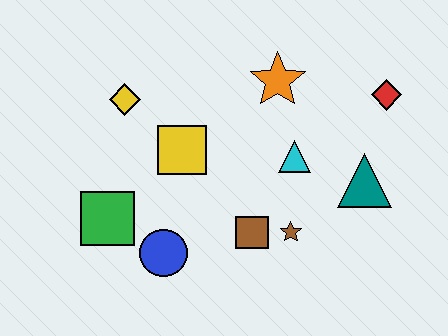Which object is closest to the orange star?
The cyan triangle is closest to the orange star.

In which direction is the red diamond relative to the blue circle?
The red diamond is to the right of the blue circle.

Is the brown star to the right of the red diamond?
No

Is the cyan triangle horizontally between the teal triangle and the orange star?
Yes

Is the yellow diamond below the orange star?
Yes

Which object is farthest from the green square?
The red diamond is farthest from the green square.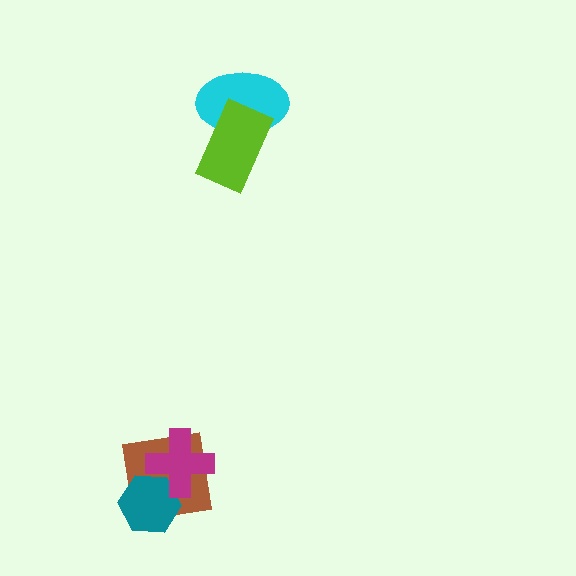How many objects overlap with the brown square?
2 objects overlap with the brown square.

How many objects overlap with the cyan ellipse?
1 object overlaps with the cyan ellipse.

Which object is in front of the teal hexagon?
The magenta cross is in front of the teal hexagon.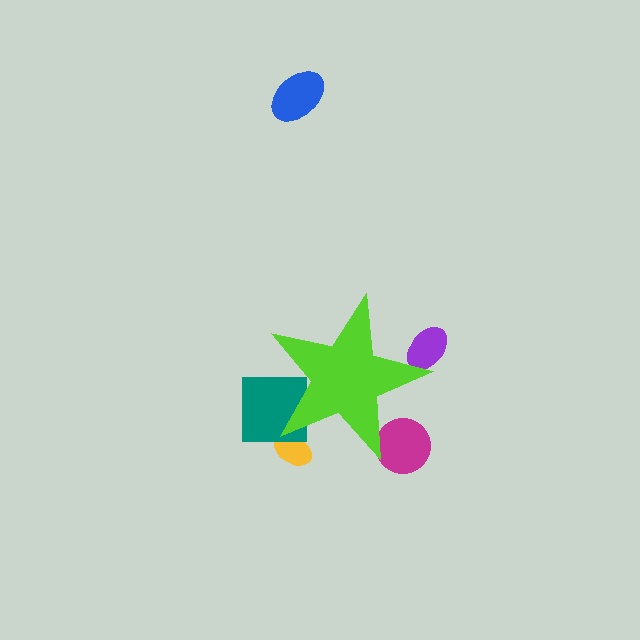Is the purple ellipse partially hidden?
Yes, the purple ellipse is partially hidden behind the lime star.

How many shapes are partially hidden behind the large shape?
4 shapes are partially hidden.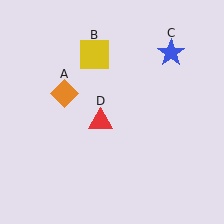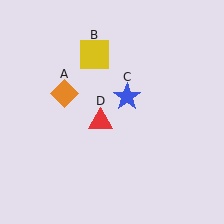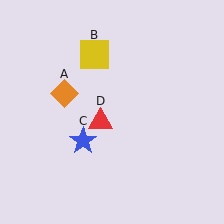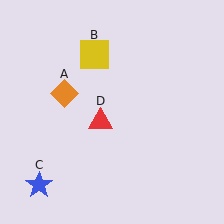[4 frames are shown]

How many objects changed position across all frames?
1 object changed position: blue star (object C).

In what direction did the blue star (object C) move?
The blue star (object C) moved down and to the left.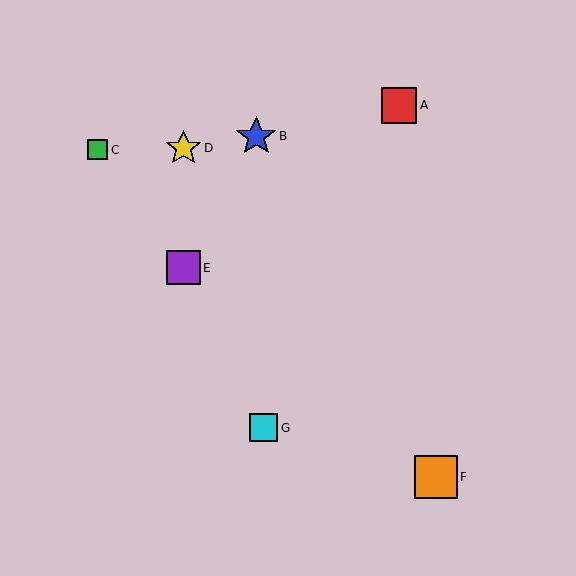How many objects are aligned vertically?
2 objects (D, E) are aligned vertically.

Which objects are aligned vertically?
Objects D, E are aligned vertically.